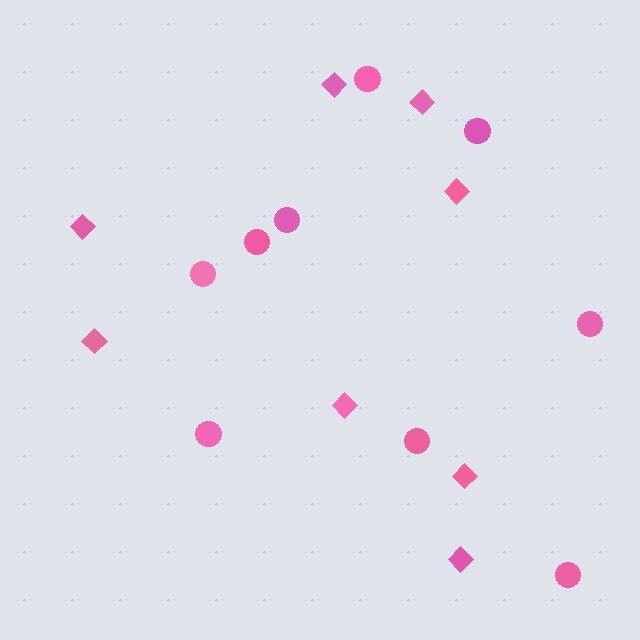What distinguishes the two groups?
There are 2 groups: one group of diamonds (8) and one group of circles (9).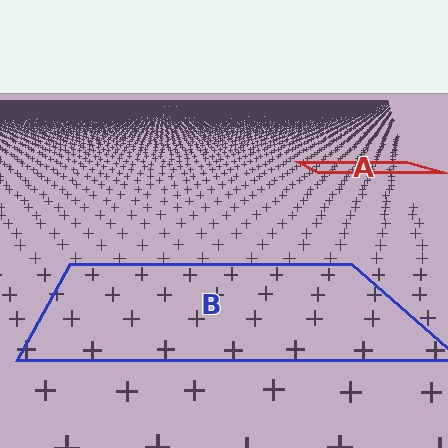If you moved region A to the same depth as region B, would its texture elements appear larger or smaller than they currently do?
They would appear larger. At a closer depth, the same texture elements are projected at a bigger on-screen size.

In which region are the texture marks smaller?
The texture marks are smaller in region A, because it is farther away.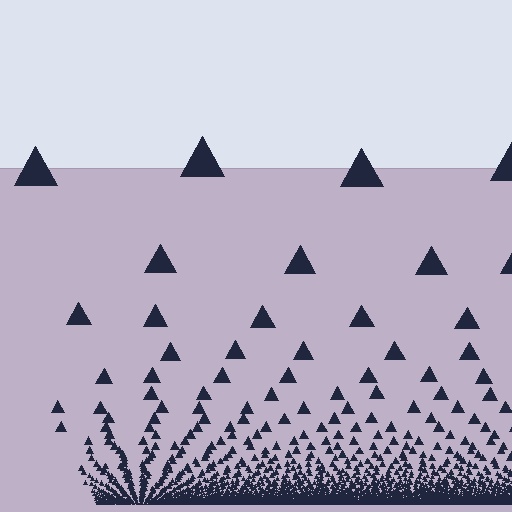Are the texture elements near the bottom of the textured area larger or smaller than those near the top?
Smaller. The gradient is inverted — elements near the bottom are smaller and denser.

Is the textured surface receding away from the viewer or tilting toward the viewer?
The surface appears to tilt toward the viewer. Texture elements get larger and sparser toward the top.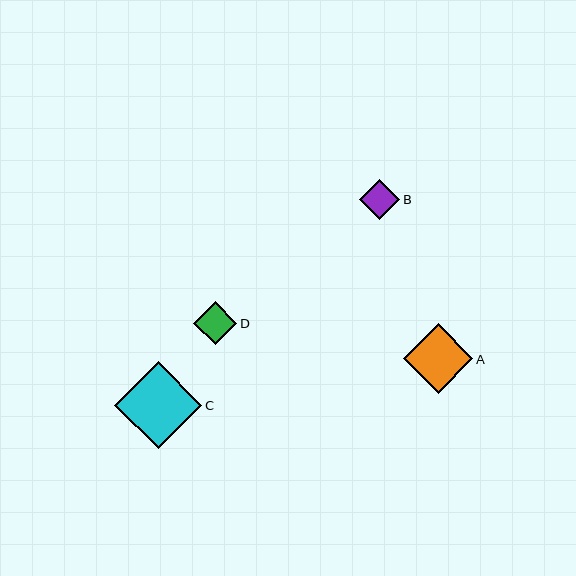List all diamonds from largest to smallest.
From largest to smallest: C, A, D, B.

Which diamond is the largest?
Diamond C is the largest with a size of approximately 87 pixels.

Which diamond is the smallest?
Diamond B is the smallest with a size of approximately 40 pixels.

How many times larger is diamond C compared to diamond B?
Diamond C is approximately 2.2 times the size of diamond B.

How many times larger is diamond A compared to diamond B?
Diamond A is approximately 1.7 times the size of diamond B.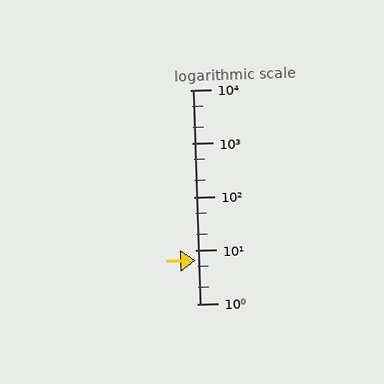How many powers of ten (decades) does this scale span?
The scale spans 4 decades, from 1 to 10000.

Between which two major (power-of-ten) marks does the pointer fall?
The pointer is between 1 and 10.